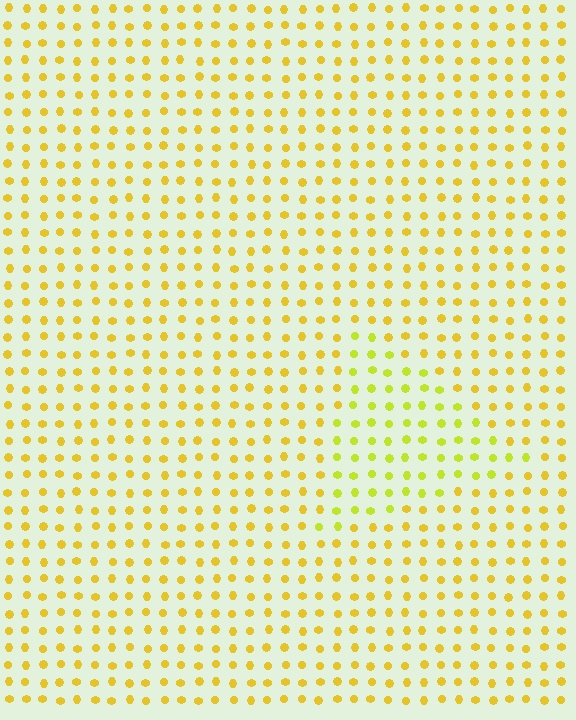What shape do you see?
I see a triangle.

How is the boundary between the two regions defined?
The boundary is defined purely by a slight shift in hue (about 23 degrees). Spacing, size, and orientation are identical on both sides.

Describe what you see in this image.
The image is filled with small yellow elements in a uniform arrangement. A triangle-shaped region is visible where the elements are tinted to a slightly different hue, forming a subtle color boundary.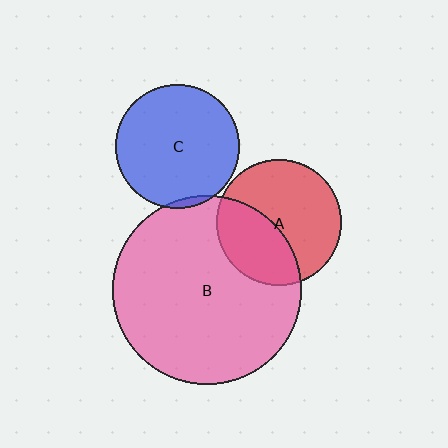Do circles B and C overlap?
Yes.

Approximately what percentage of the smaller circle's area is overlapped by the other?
Approximately 5%.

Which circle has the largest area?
Circle B (pink).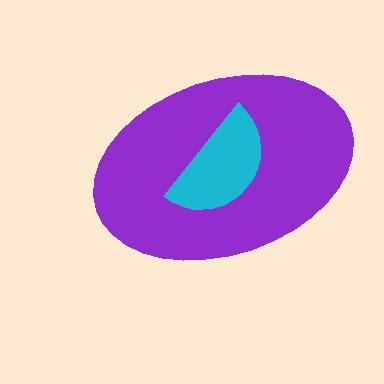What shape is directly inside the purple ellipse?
The cyan semicircle.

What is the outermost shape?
The purple ellipse.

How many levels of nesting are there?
2.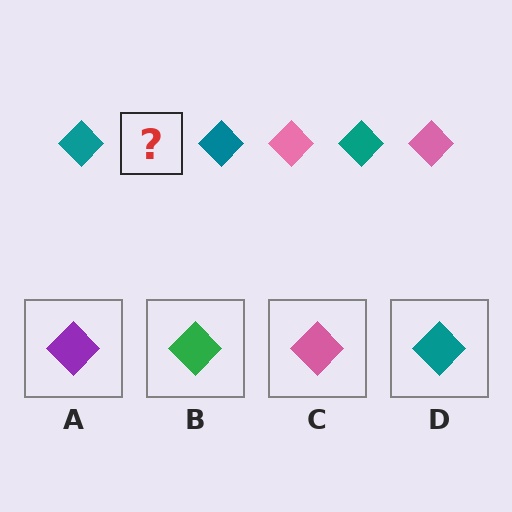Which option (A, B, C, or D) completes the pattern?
C.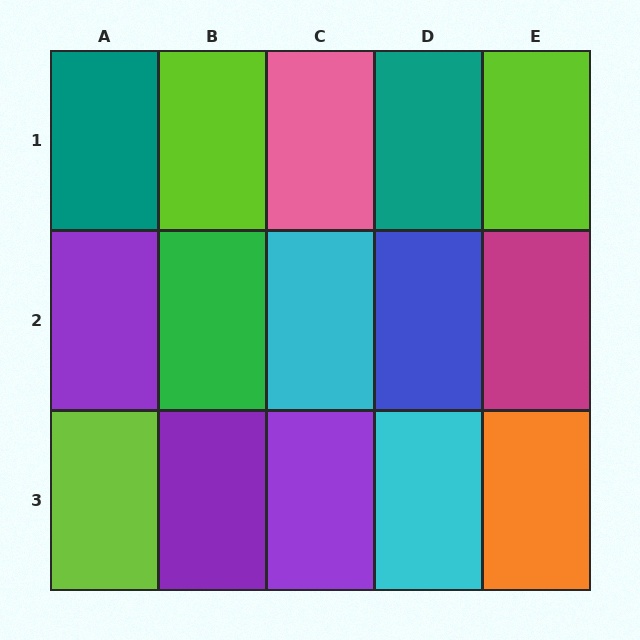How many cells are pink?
1 cell is pink.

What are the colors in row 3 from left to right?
Lime, purple, purple, cyan, orange.